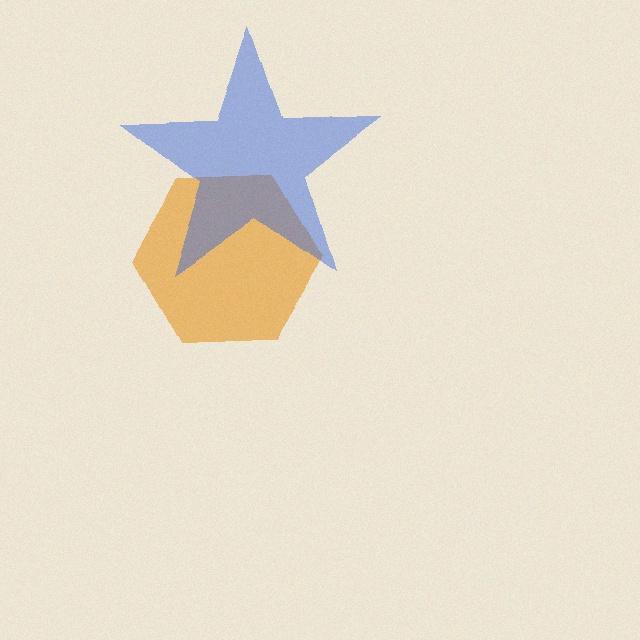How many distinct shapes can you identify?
There are 2 distinct shapes: an orange hexagon, a blue star.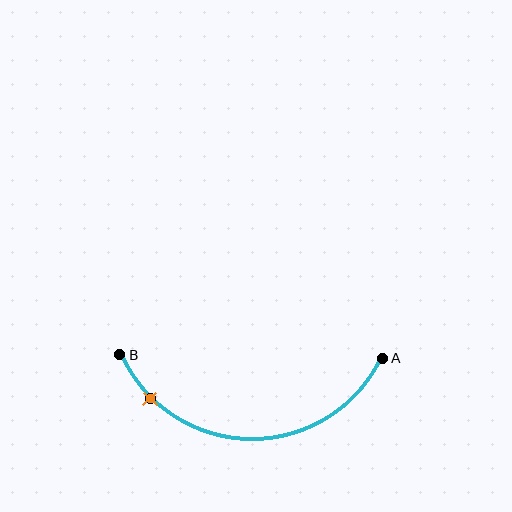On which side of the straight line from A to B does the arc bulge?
The arc bulges below the straight line connecting A and B.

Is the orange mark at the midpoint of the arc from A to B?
No. The orange mark lies on the arc but is closer to endpoint B. The arc midpoint would be at the point on the curve equidistant along the arc from both A and B.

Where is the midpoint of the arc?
The arc midpoint is the point on the curve farthest from the straight line joining A and B. It sits below that line.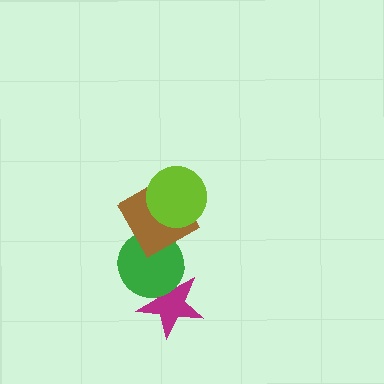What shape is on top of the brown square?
The lime circle is on top of the brown square.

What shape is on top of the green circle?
The brown square is on top of the green circle.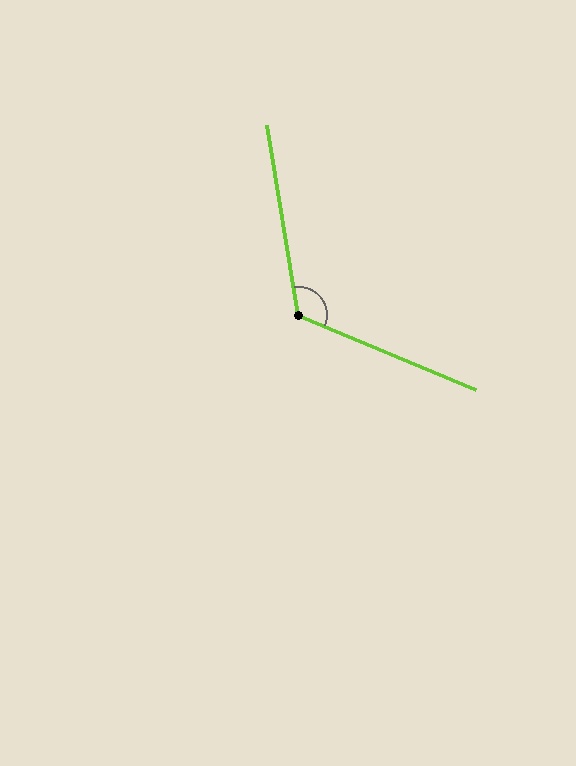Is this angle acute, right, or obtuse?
It is obtuse.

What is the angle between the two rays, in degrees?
Approximately 122 degrees.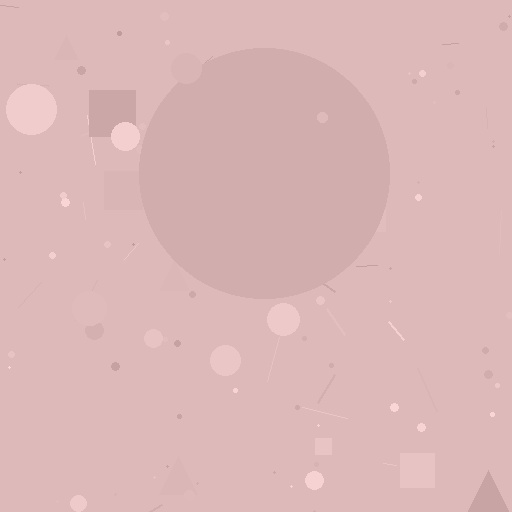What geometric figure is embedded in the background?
A circle is embedded in the background.